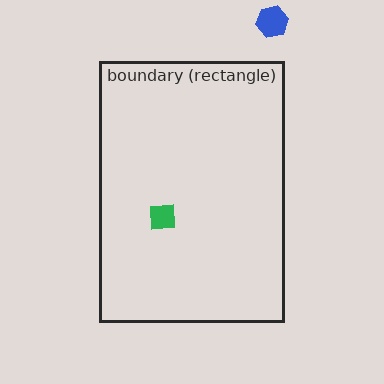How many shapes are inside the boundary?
1 inside, 1 outside.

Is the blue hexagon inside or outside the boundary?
Outside.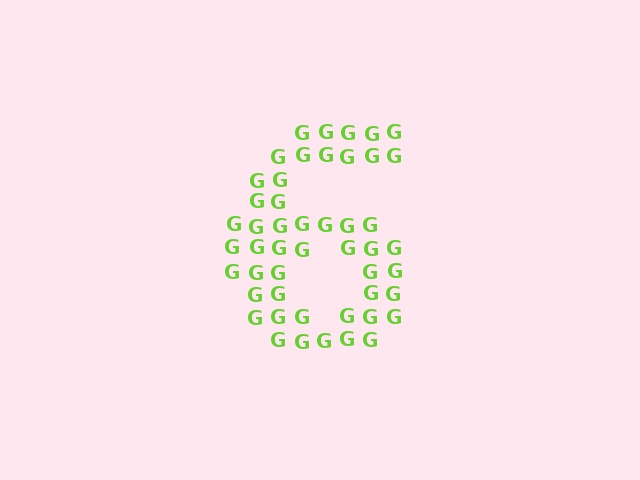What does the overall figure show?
The overall figure shows the digit 6.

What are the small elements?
The small elements are letter G's.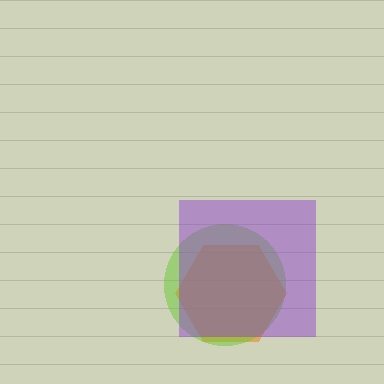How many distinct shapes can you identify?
There are 3 distinct shapes: an orange hexagon, a lime circle, a purple square.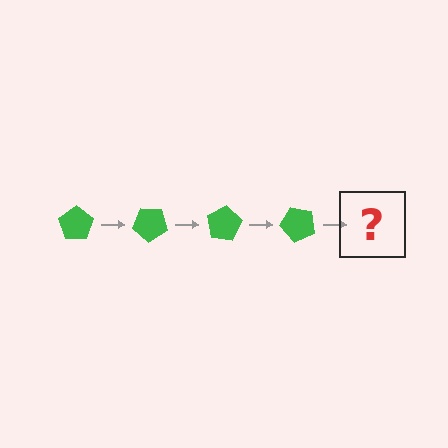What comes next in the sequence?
The next element should be a green pentagon rotated 160 degrees.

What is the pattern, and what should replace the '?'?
The pattern is that the pentagon rotates 40 degrees each step. The '?' should be a green pentagon rotated 160 degrees.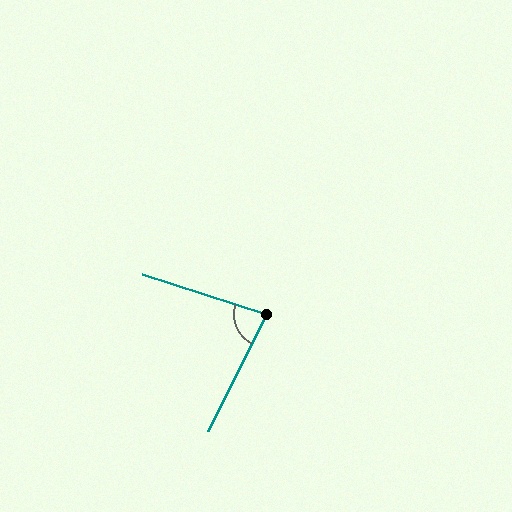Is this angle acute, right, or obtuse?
It is acute.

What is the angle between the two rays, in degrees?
Approximately 82 degrees.